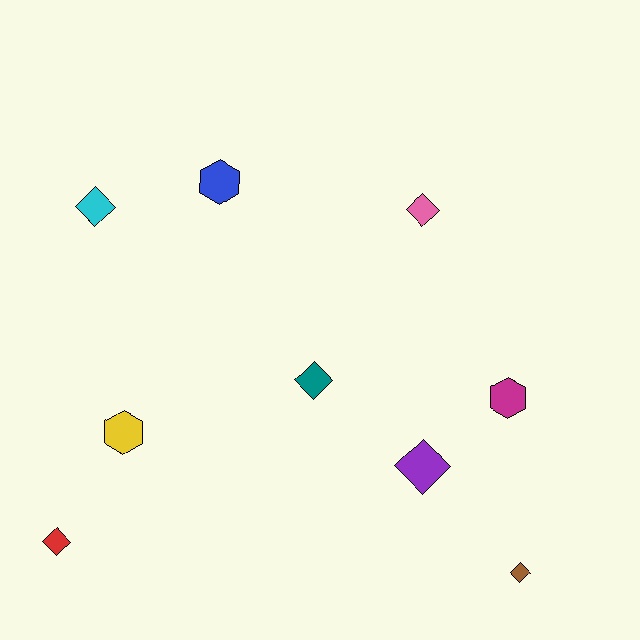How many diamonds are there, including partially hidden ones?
There are 6 diamonds.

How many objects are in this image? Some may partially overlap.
There are 9 objects.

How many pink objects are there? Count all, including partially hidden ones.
There is 1 pink object.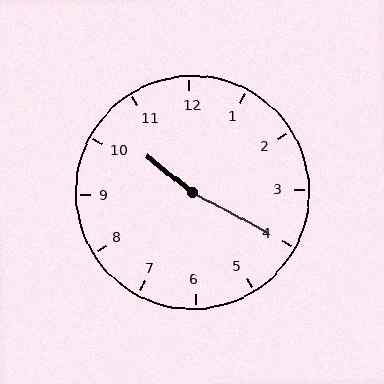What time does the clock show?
10:20.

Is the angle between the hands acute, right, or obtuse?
It is obtuse.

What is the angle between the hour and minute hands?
Approximately 170 degrees.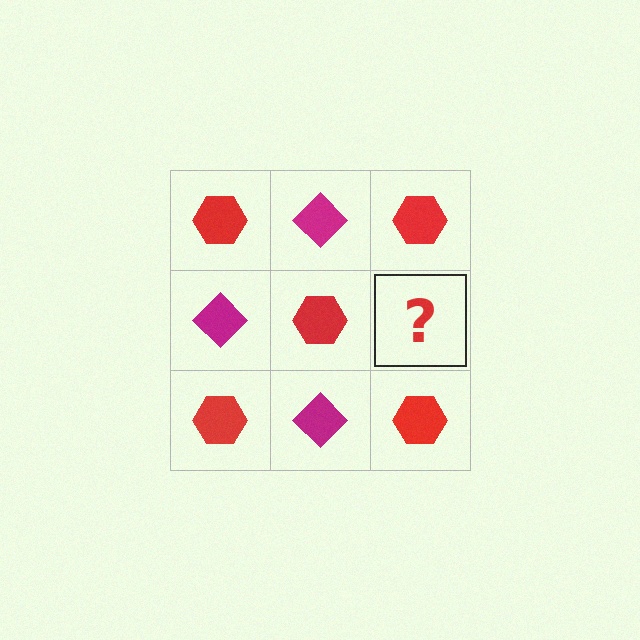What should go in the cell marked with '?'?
The missing cell should contain a magenta diamond.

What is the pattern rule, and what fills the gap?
The rule is that it alternates red hexagon and magenta diamond in a checkerboard pattern. The gap should be filled with a magenta diamond.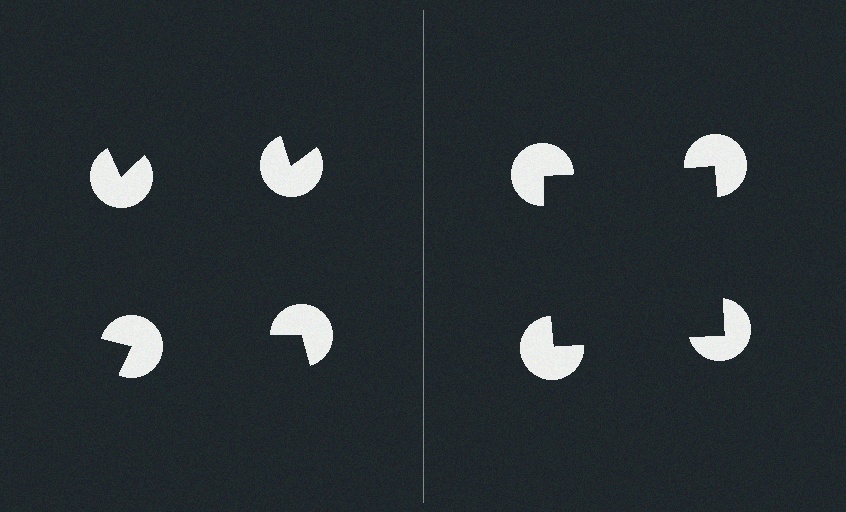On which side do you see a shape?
An illusory square appears on the right side. On the left side the wedge cuts are rotated, so no coherent shape forms.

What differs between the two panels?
The pac-man discs are positioned identically on both sides; only the wedge orientations differ. On the right they align to a square; on the left they are misaligned.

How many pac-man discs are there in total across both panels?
8 — 4 on each side.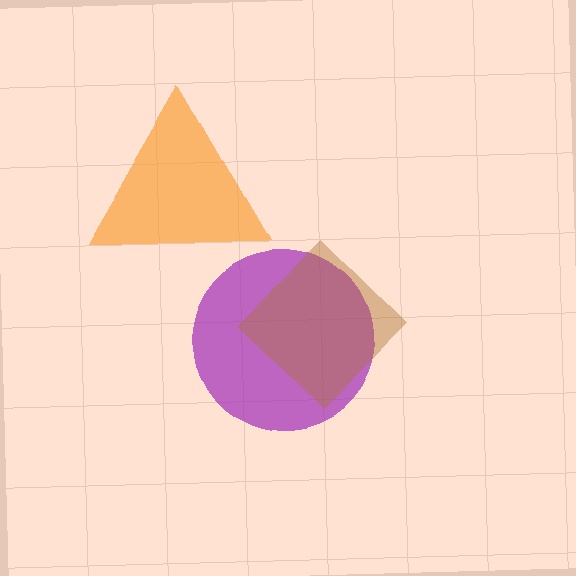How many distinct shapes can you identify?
There are 3 distinct shapes: a purple circle, a brown diamond, an orange triangle.